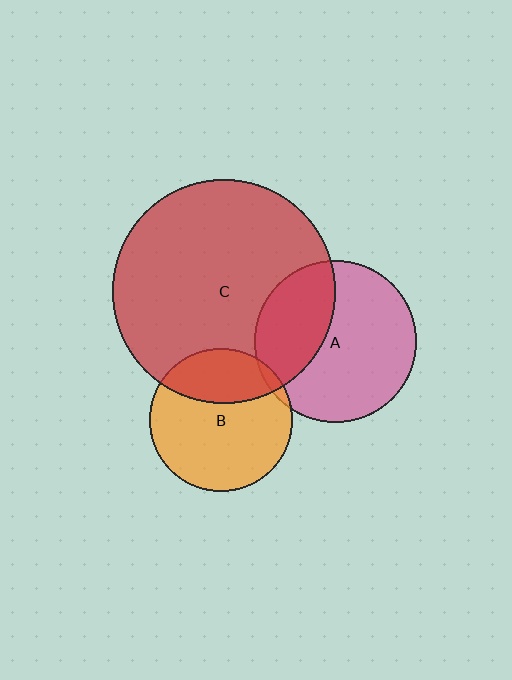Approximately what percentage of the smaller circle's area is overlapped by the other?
Approximately 5%.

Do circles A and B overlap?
Yes.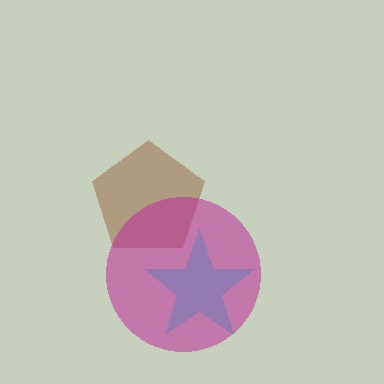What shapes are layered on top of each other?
The layered shapes are: a brown pentagon, a cyan star, a magenta circle.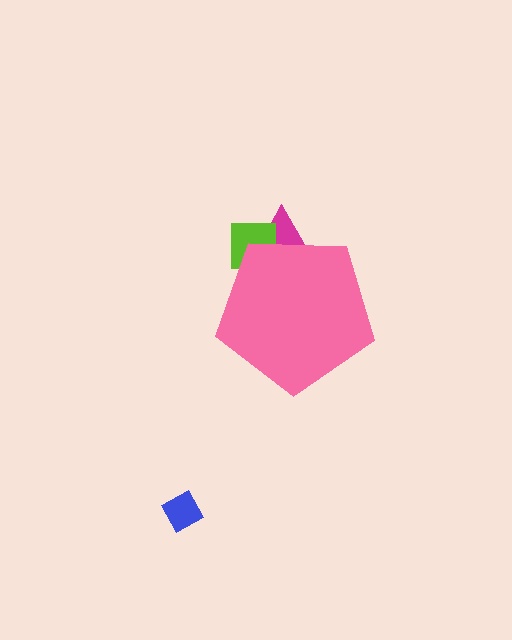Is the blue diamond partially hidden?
No, the blue diamond is fully visible.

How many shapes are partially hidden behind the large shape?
2 shapes are partially hidden.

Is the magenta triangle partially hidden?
Yes, the magenta triangle is partially hidden behind the pink pentagon.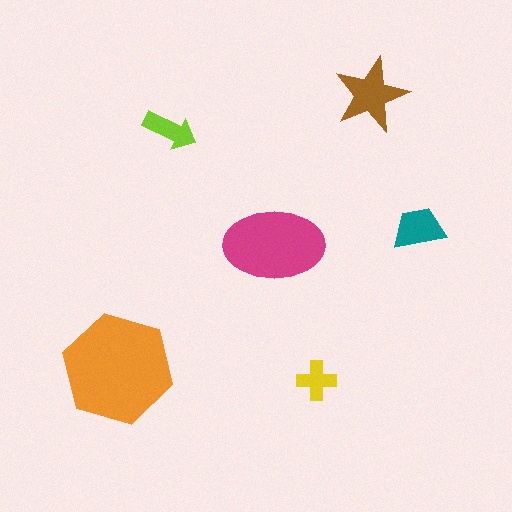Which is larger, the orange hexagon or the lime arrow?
The orange hexagon.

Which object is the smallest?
The yellow cross.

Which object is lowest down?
The yellow cross is bottommost.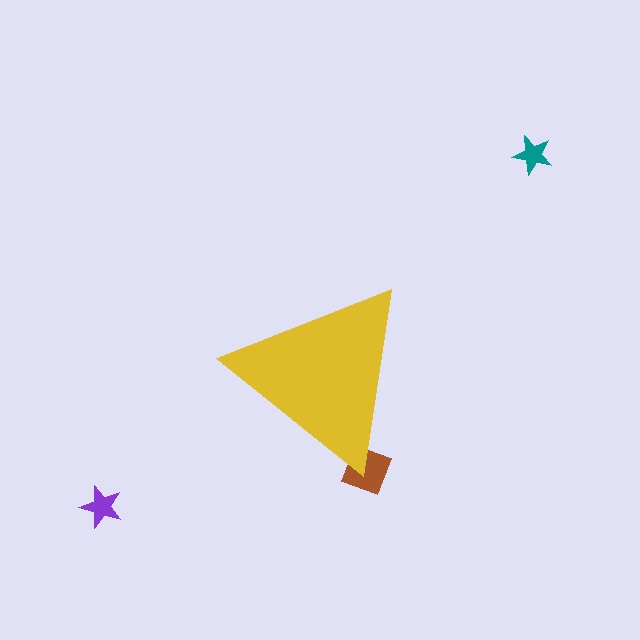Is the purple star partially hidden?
No, the purple star is fully visible.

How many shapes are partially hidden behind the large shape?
1 shape is partially hidden.